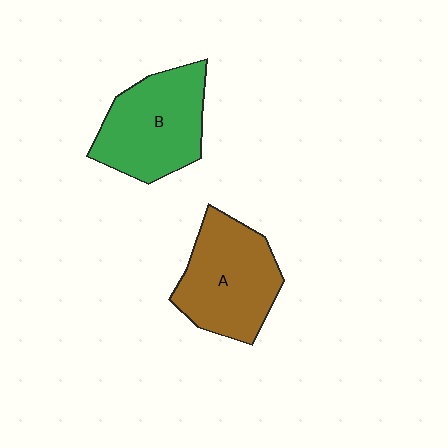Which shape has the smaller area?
Shape B (green).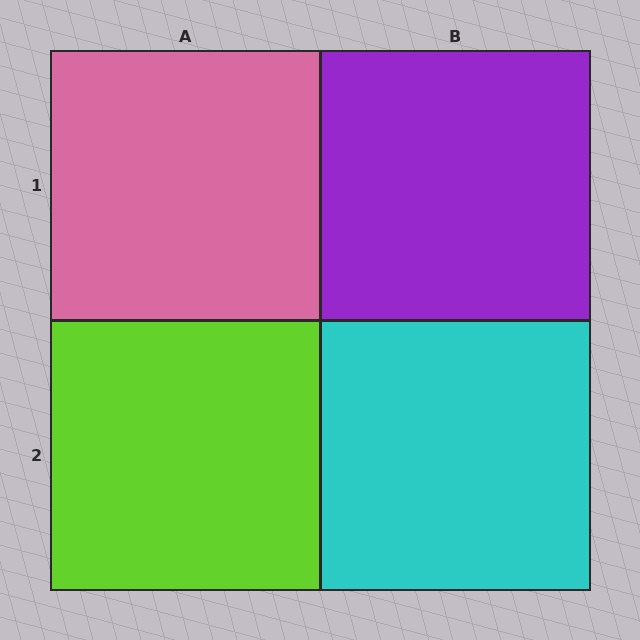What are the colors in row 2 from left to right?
Lime, cyan.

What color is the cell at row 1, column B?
Purple.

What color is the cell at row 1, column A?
Pink.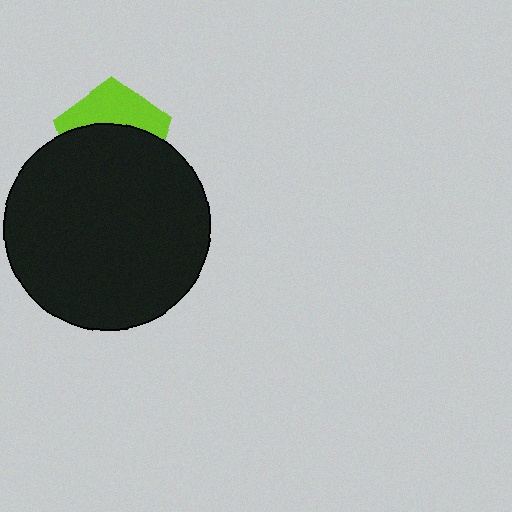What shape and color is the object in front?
The object in front is a black circle.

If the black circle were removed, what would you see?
You would see the complete lime pentagon.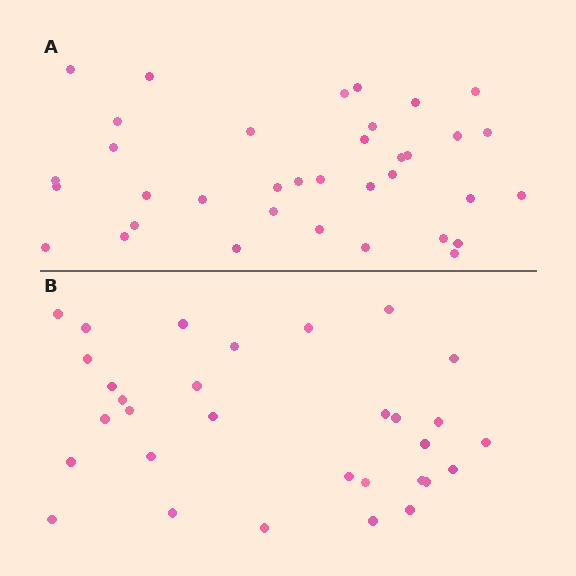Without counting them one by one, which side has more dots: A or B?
Region A (the top region) has more dots.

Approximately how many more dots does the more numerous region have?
Region A has about 5 more dots than region B.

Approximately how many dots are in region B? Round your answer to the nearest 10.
About 30 dots. (The exact count is 31, which rounds to 30.)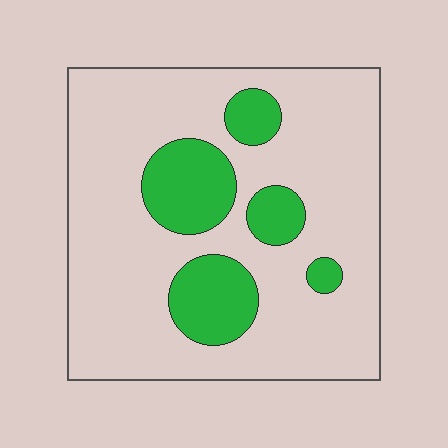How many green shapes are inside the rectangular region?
5.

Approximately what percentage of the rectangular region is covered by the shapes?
Approximately 20%.